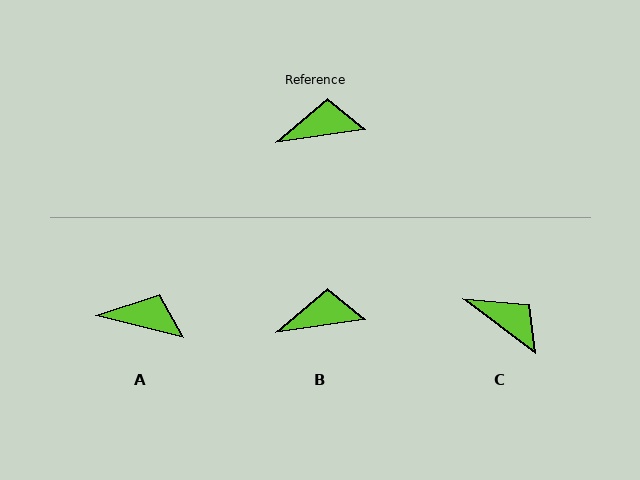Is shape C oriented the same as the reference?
No, it is off by about 45 degrees.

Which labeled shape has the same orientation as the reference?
B.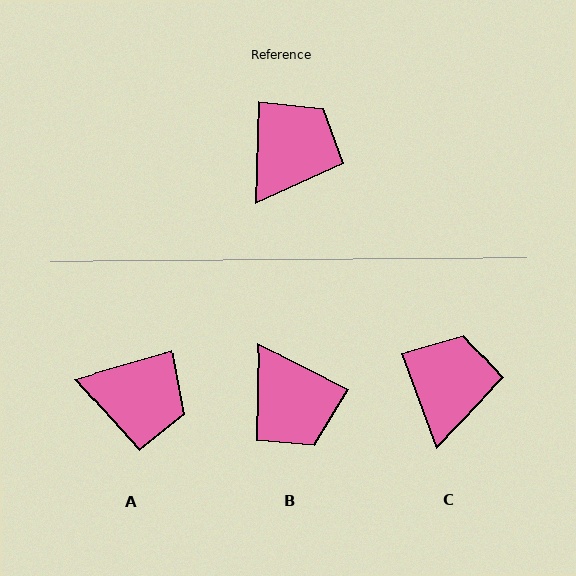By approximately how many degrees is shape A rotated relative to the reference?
Approximately 73 degrees clockwise.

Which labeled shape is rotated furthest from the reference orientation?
B, about 116 degrees away.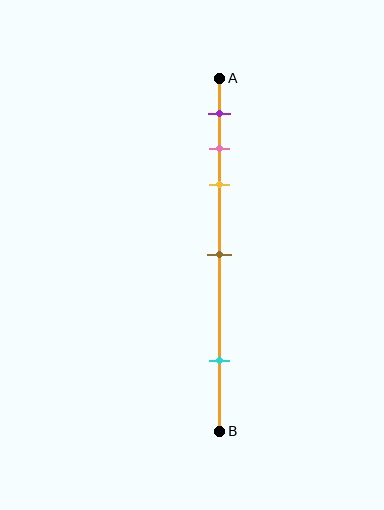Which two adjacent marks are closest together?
The pink and yellow marks are the closest adjacent pair.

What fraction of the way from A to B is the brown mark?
The brown mark is approximately 50% (0.5) of the way from A to B.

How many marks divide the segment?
There are 5 marks dividing the segment.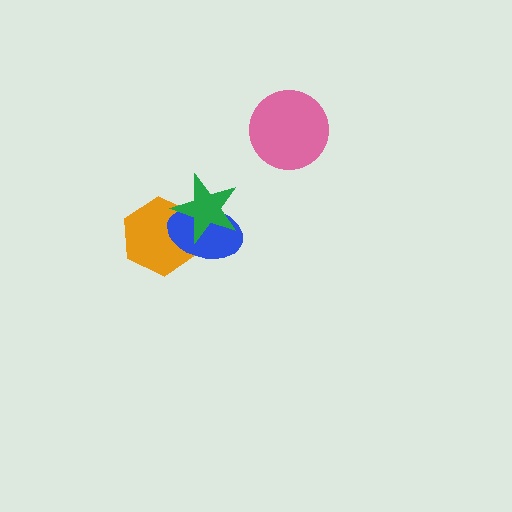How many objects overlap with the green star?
2 objects overlap with the green star.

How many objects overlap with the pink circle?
0 objects overlap with the pink circle.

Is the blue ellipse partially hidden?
Yes, it is partially covered by another shape.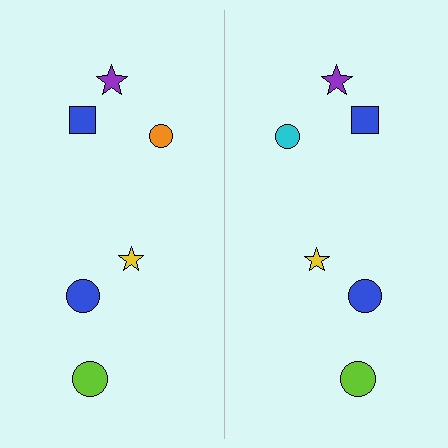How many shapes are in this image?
There are 12 shapes in this image.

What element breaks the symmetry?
The cyan circle on the right side breaks the symmetry — its mirror counterpart is orange.